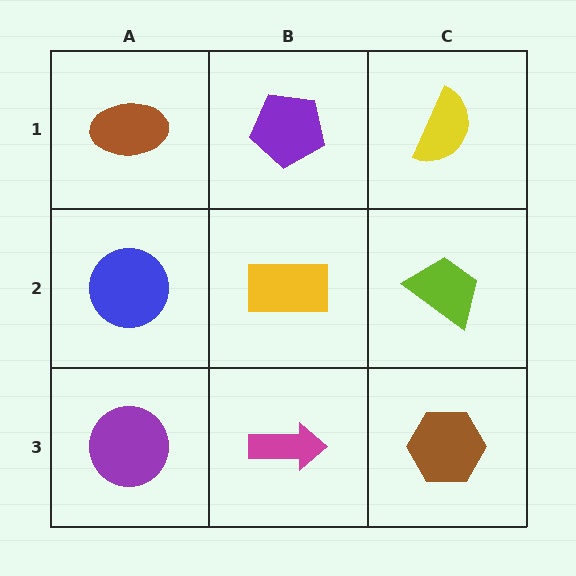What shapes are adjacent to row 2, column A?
A brown ellipse (row 1, column A), a purple circle (row 3, column A), a yellow rectangle (row 2, column B).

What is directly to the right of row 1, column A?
A purple pentagon.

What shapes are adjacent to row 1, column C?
A lime trapezoid (row 2, column C), a purple pentagon (row 1, column B).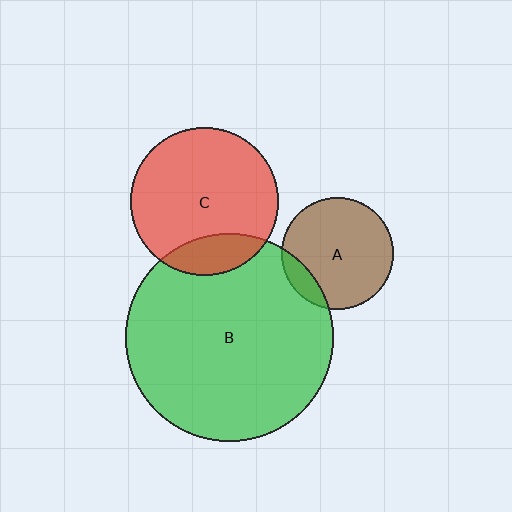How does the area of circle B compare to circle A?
Approximately 3.4 times.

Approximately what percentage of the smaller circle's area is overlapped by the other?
Approximately 20%.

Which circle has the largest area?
Circle B (green).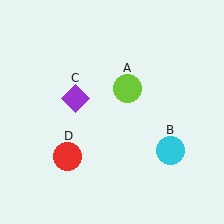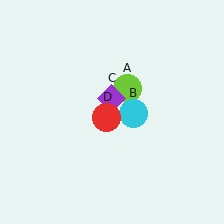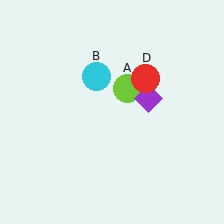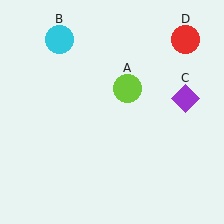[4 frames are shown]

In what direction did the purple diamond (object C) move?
The purple diamond (object C) moved right.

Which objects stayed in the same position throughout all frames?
Lime circle (object A) remained stationary.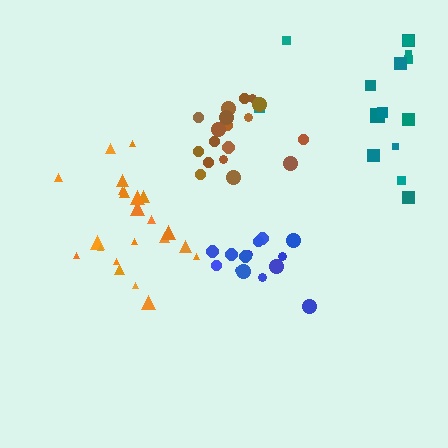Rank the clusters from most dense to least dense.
brown, blue, orange, teal.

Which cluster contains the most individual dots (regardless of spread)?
Orange (22).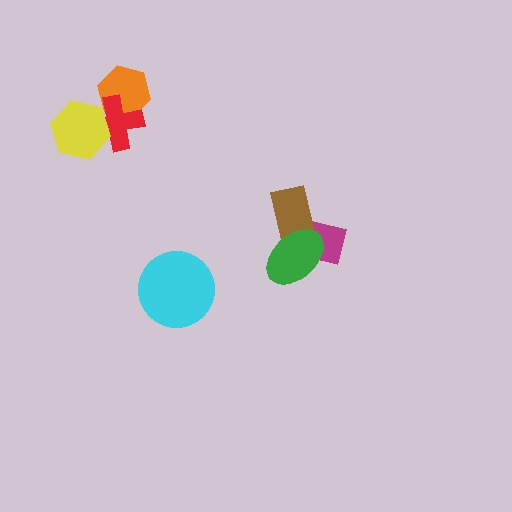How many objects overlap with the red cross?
2 objects overlap with the red cross.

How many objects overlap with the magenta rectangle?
2 objects overlap with the magenta rectangle.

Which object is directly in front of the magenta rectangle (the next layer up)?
The brown rectangle is directly in front of the magenta rectangle.